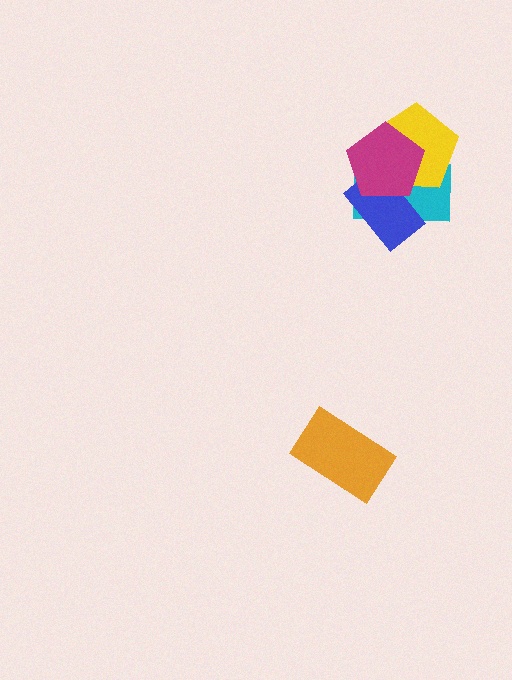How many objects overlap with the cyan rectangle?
3 objects overlap with the cyan rectangle.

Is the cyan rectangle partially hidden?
Yes, it is partially covered by another shape.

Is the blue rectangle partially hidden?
Yes, it is partially covered by another shape.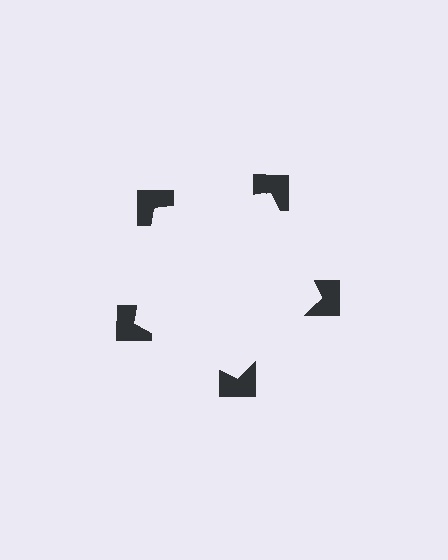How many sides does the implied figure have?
5 sides.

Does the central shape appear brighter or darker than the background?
It typically appears slightly brighter than the background, even though no actual brightness change is drawn.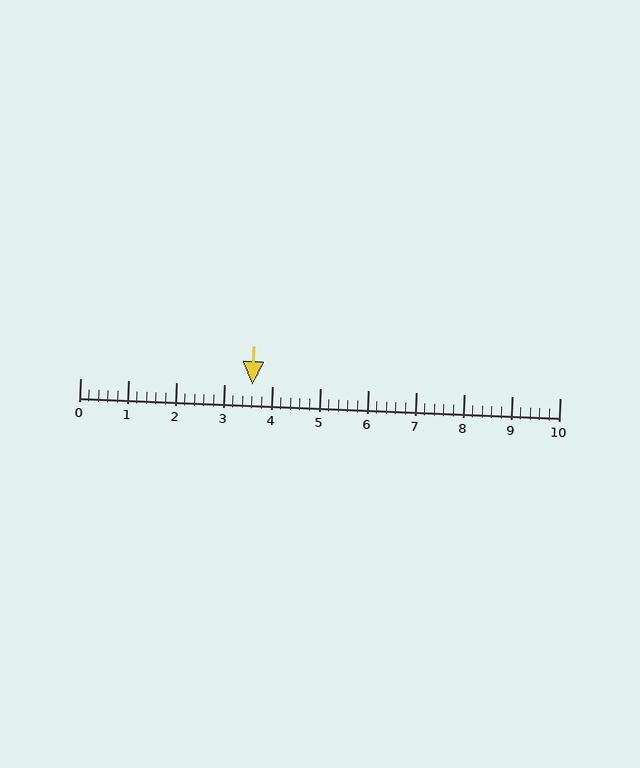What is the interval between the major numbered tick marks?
The major tick marks are spaced 1 units apart.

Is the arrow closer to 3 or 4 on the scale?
The arrow is closer to 4.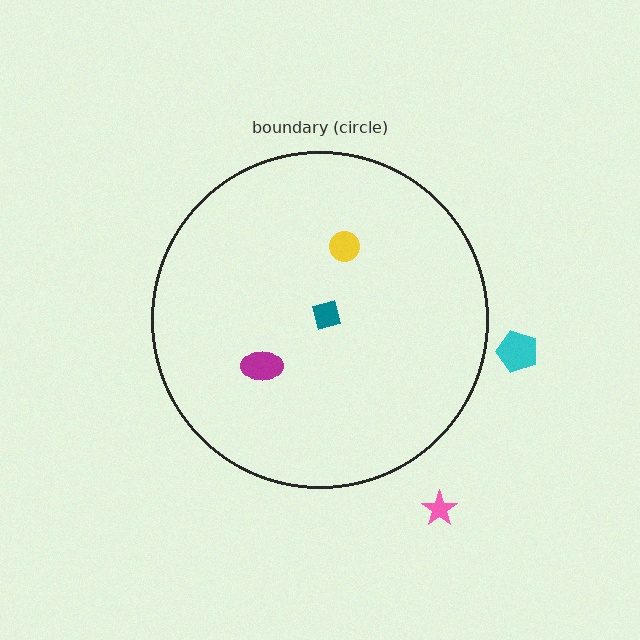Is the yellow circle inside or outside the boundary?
Inside.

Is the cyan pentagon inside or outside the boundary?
Outside.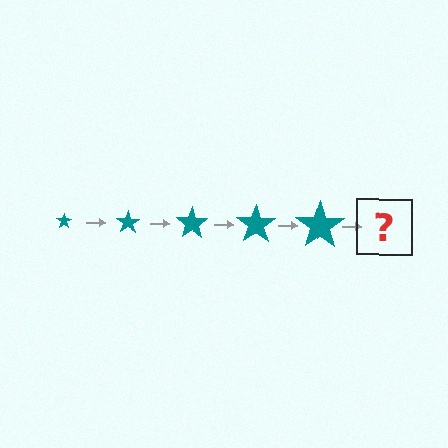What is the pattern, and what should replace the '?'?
The pattern is that the star gets progressively larger each step. The '?' should be a teal star, larger than the previous one.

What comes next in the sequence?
The next element should be a teal star, larger than the previous one.